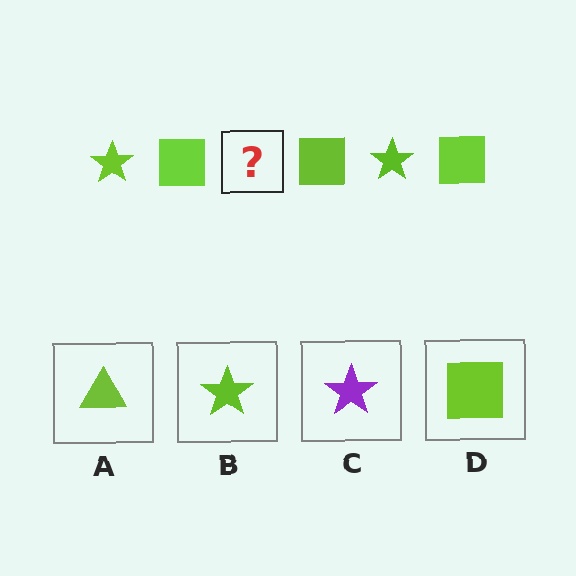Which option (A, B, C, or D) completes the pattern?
B.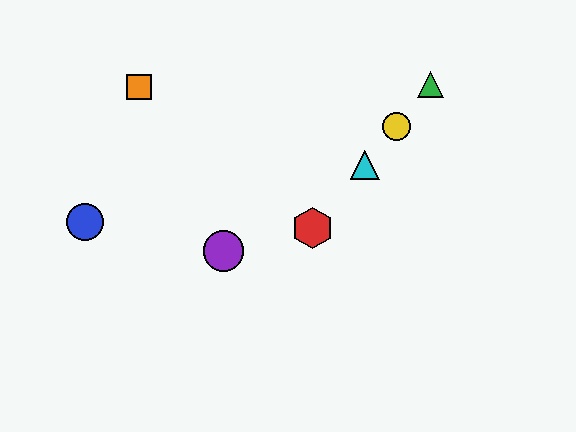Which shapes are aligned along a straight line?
The red hexagon, the green triangle, the yellow circle, the cyan triangle are aligned along a straight line.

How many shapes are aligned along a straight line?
4 shapes (the red hexagon, the green triangle, the yellow circle, the cyan triangle) are aligned along a straight line.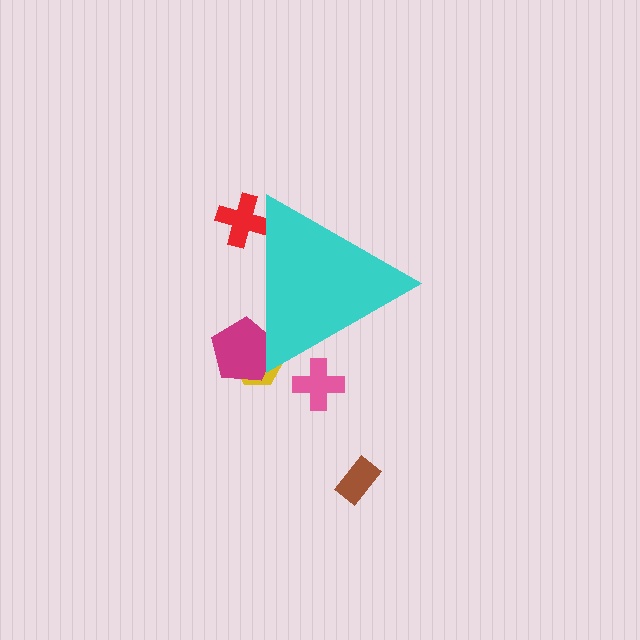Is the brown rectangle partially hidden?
No, the brown rectangle is fully visible.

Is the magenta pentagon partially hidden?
Yes, the magenta pentagon is partially hidden behind the cyan triangle.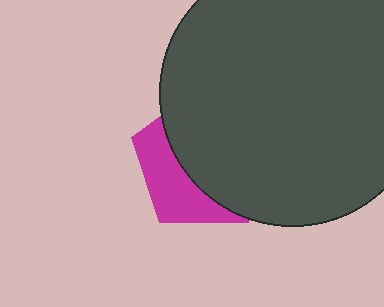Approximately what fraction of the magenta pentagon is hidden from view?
Roughly 65% of the magenta pentagon is hidden behind the dark gray circle.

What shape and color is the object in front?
The object in front is a dark gray circle.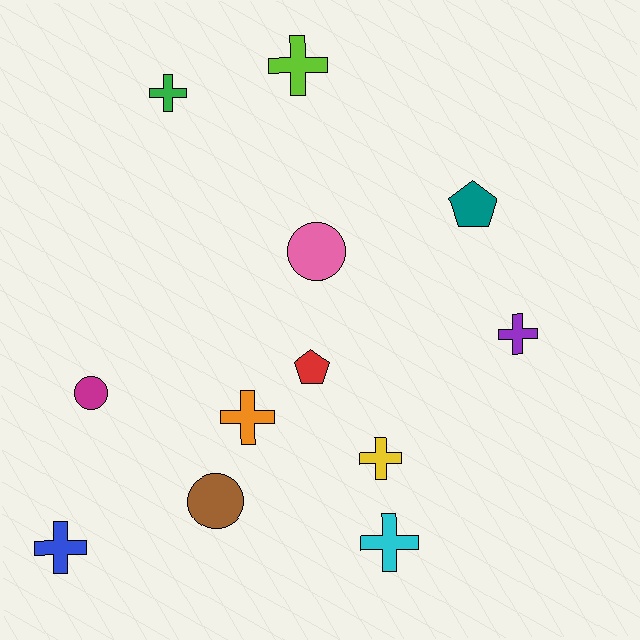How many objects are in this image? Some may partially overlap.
There are 12 objects.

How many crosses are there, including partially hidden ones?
There are 7 crosses.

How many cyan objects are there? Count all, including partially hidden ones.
There is 1 cyan object.